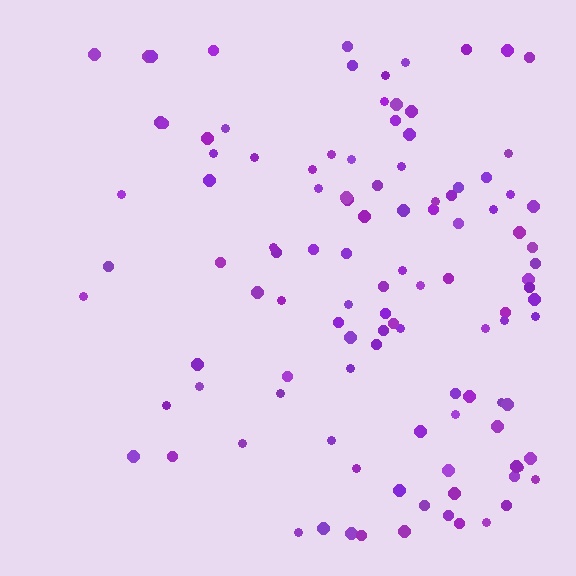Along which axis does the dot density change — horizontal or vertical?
Horizontal.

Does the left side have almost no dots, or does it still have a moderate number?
Still a moderate number, just noticeably fewer than the right.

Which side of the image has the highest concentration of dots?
The right.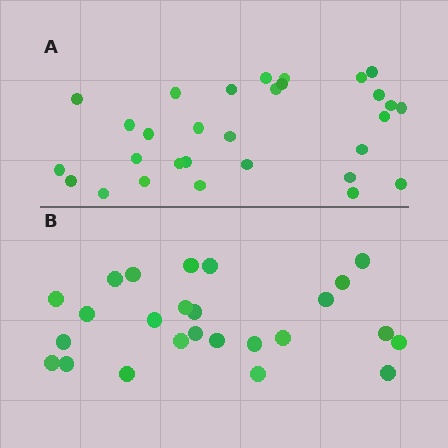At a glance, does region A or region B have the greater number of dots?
Region A (the top region) has more dots.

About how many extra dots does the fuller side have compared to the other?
Region A has about 5 more dots than region B.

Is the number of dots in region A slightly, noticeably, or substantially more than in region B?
Region A has only slightly more — the two regions are fairly close. The ratio is roughly 1.2 to 1.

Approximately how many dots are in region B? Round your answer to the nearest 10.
About 20 dots. (The exact count is 25, which rounds to 20.)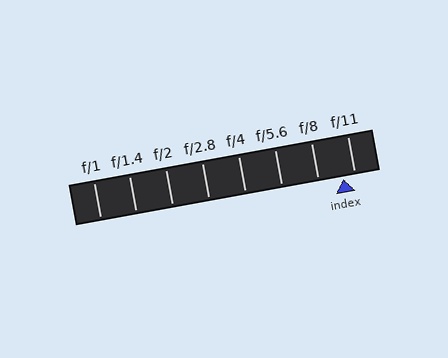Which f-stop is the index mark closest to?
The index mark is closest to f/11.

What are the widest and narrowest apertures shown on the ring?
The widest aperture shown is f/1 and the narrowest is f/11.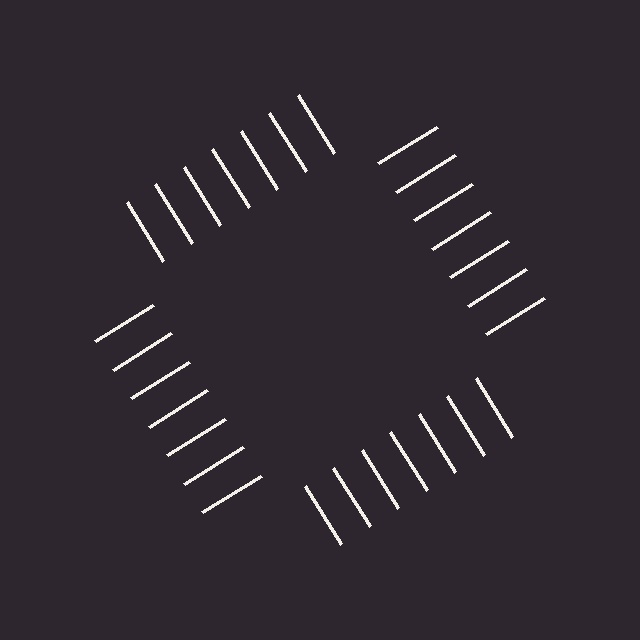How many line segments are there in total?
28 — 7 along each of the 4 edges.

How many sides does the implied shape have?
4 sides — the line-ends trace a square.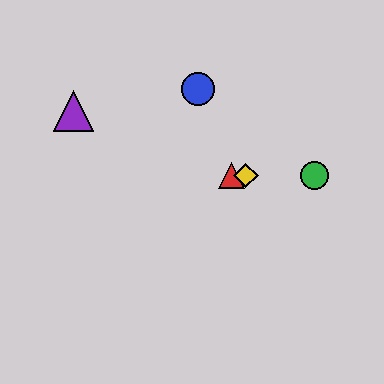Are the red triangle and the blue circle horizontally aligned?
No, the red triangle is at y≈176 and the blue circle is at y≈89.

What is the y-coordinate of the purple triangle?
The purple triangle is at y≈111.